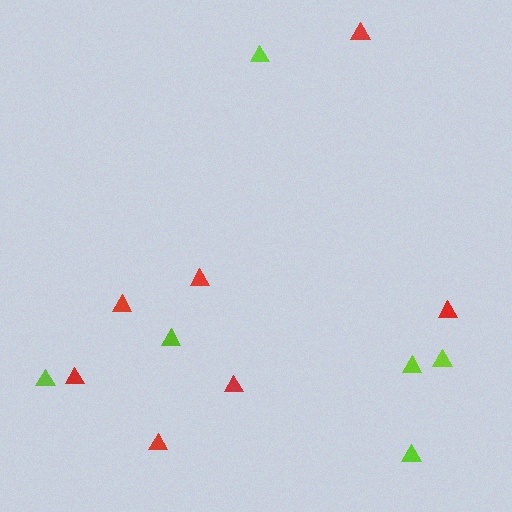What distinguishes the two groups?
There are 2 groups: one group of lime triangles (6) and one group of red triangles (7).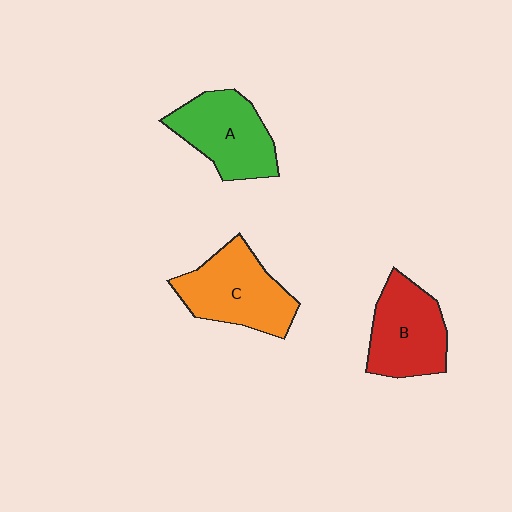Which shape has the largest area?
Shape C (orange).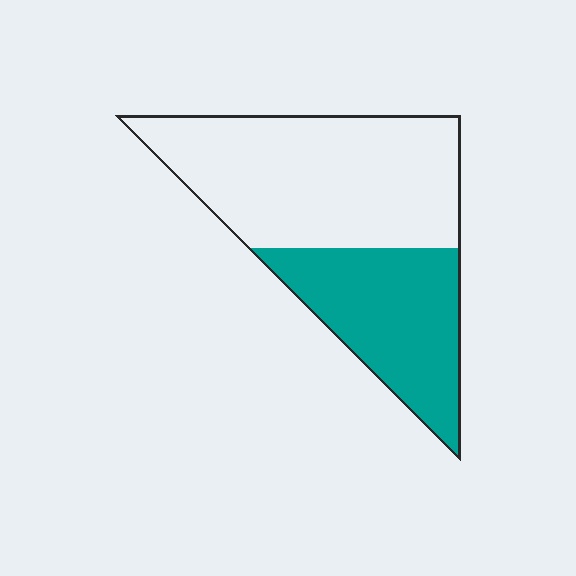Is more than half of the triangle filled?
No.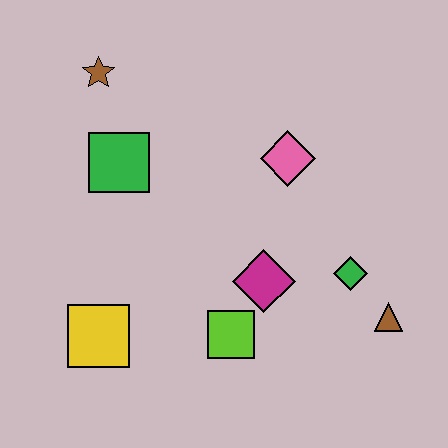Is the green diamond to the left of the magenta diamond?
No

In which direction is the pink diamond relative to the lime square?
The pink diamond is above the lime square.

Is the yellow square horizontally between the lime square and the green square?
No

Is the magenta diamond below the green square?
Yes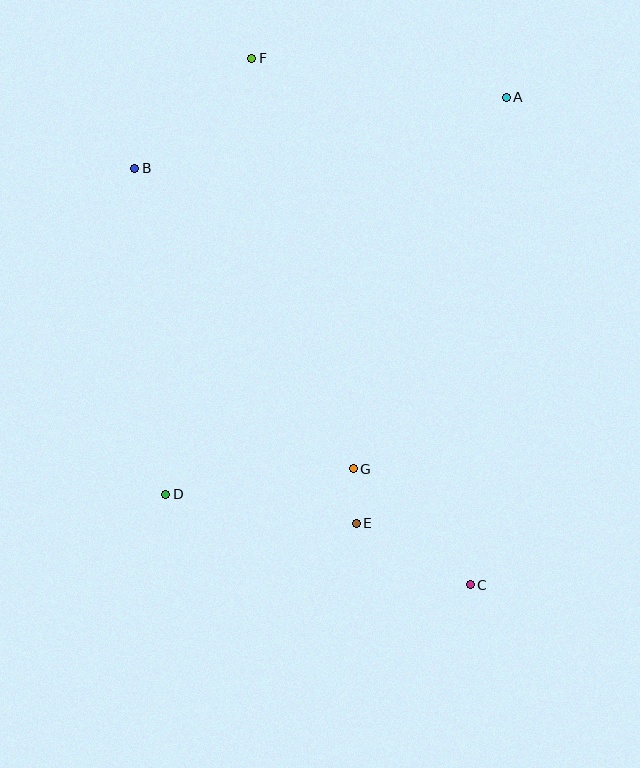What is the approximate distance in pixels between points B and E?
The distance between B and E is approximately 419 pixels.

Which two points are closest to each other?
Points E and G are closest to each other.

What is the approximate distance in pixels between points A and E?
The distance between A and E is approximately 452 pixels.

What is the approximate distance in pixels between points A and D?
The distance between A and D is approximately 523 pixels.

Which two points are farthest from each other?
Points C and F are farthest from each other.